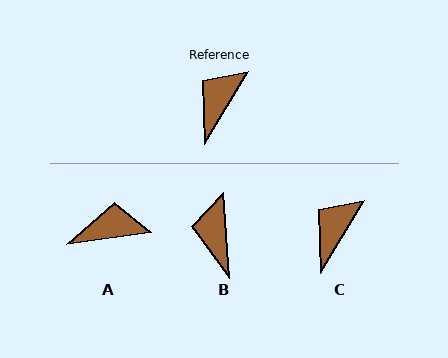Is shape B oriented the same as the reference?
No, it is off by about 35 degrees.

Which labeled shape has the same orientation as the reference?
C.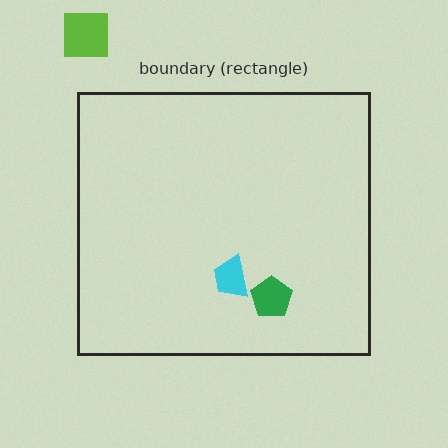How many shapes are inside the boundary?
2 inside, 1 outside.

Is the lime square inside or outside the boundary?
Outside.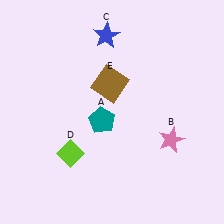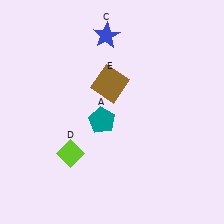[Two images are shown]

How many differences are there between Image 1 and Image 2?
There is 1 difference between the two images.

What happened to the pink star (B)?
The pink star (B) was removed in Image 2. It was in the bottom-right area of Image 1.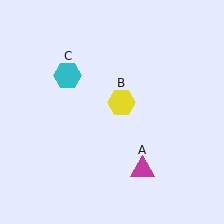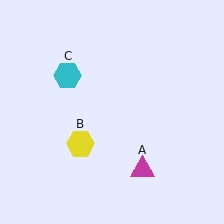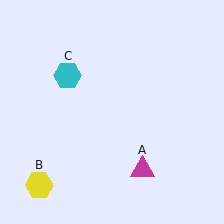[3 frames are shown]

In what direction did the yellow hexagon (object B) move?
The yellow hexagon (object B) moved down and to the left.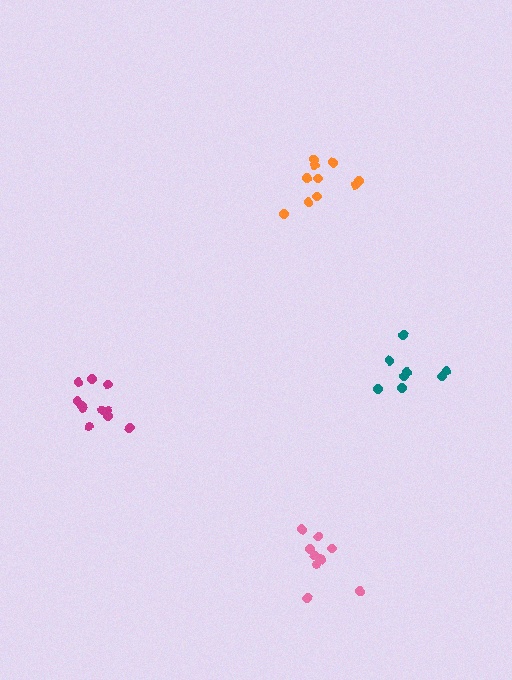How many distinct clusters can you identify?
There are 4 distinct clusters.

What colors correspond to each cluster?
The clusters are colored: orange, teal, pink, magenta.